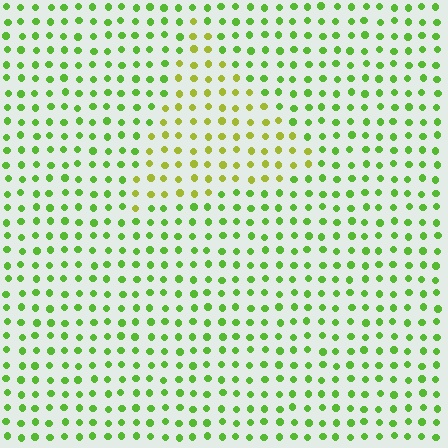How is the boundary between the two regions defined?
The boundary is defined purely by a slight shift in hue (about 33 degrees). Spacing, size, and orientation are identical on both sides.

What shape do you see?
I see a triangle.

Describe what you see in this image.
The image is filled with small lime elements in a uniform arrangement. A triangle-shaped region is visible where the elements are tinted to a slightly different hue, forming a subtle color boundary.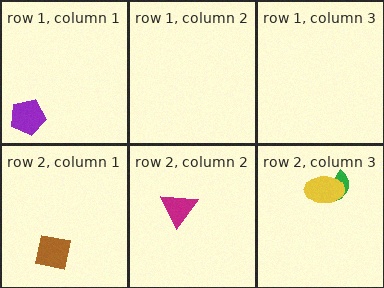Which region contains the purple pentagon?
The row 1, column 1 region.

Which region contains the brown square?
The row 2, column 1 region.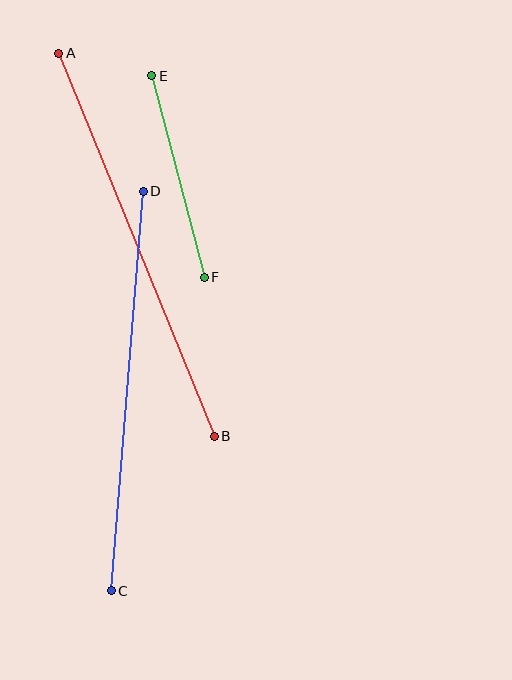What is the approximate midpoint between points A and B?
The midpoint is at approximately (136, 245) pixels.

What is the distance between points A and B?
The distance is approximately 413 pixels.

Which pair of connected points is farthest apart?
Points A and B are farthest apart.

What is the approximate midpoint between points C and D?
The midpoint is at approximately (127, 391) pixels.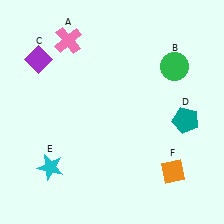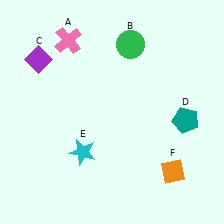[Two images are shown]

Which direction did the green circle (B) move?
The green circle (B) moved left.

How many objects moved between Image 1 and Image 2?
2 objects moved between the two images.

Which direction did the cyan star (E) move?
The cyan star (E) moved right.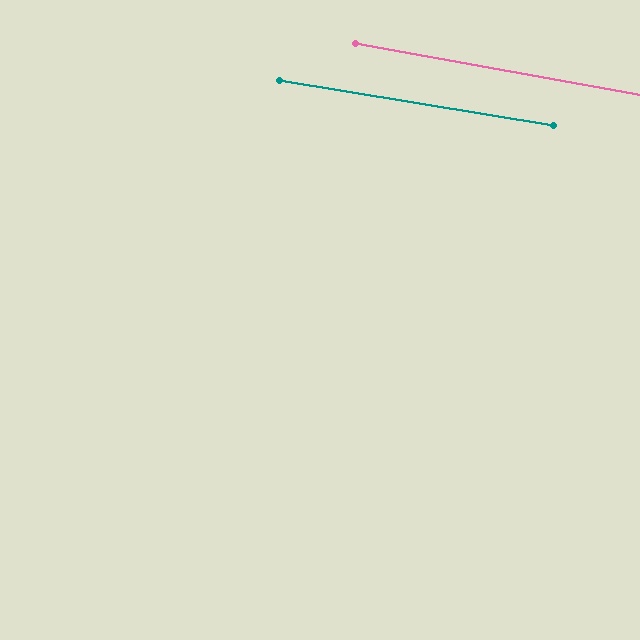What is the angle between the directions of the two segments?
Approximately 1 degree.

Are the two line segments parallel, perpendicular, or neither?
Parallel — their directions differ by only 0.8°.